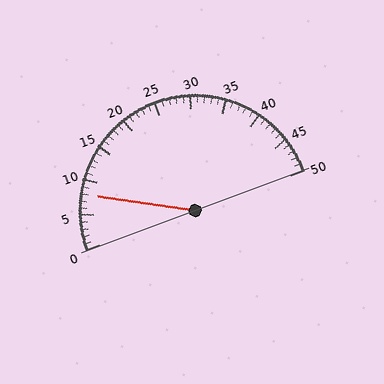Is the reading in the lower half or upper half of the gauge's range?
The reading is in the lower half of the range (0 to 50).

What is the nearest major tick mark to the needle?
The nearest major tick mark is 10.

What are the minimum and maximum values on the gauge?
The gauge ranges from 0 to 50.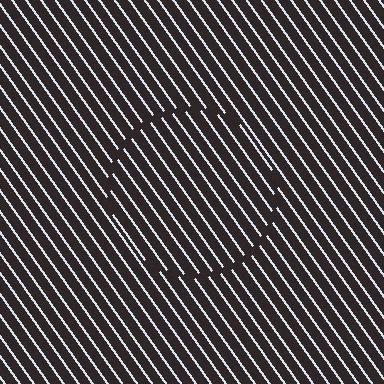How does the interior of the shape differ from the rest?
The interior of the shape contains the same grating, shifted by half a period — the contour is defined by the phase discontinuity where line-ends from the inner and outer gratings abut.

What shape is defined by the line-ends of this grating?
An illusory circle. The interior of the shape contains the same grating, shifted by half a period — the contour is defined by the phase discontinuity where line-ends from the inner and outer gratings abut.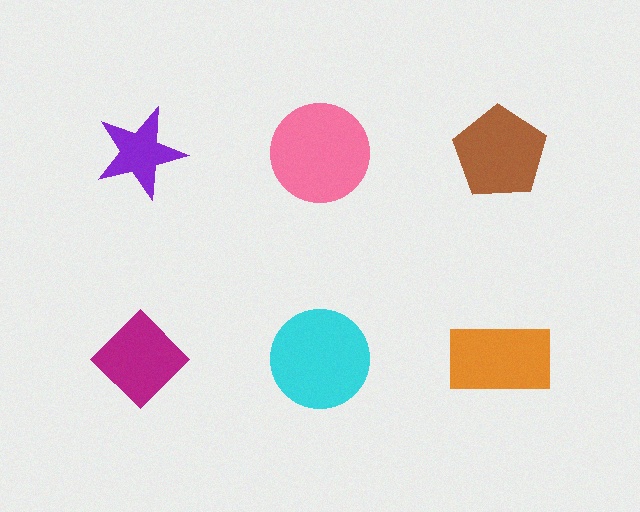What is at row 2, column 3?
An orange rectangle.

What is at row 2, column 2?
A cyan circle.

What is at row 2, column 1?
A magenta diamond.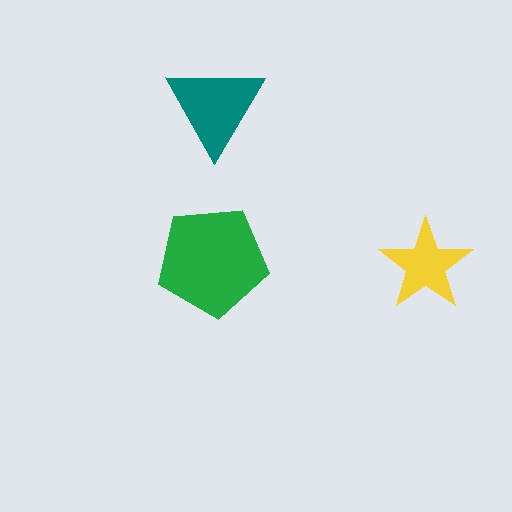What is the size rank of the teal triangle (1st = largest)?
2nd.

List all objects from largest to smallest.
The green pentagon, the teal triangle, the yellow star.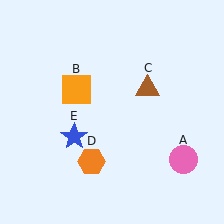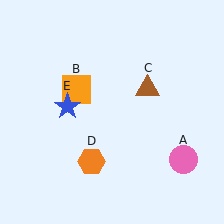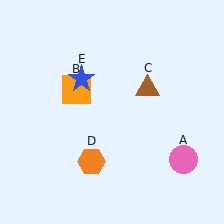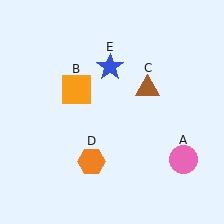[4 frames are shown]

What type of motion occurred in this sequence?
The blue star (object E) rotated clockwise around the center of the scene.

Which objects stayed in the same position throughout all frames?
Pink circle (object A) and orange square (object B) and brown triangle (object C) and orange hexagon (object D) remained stationary.